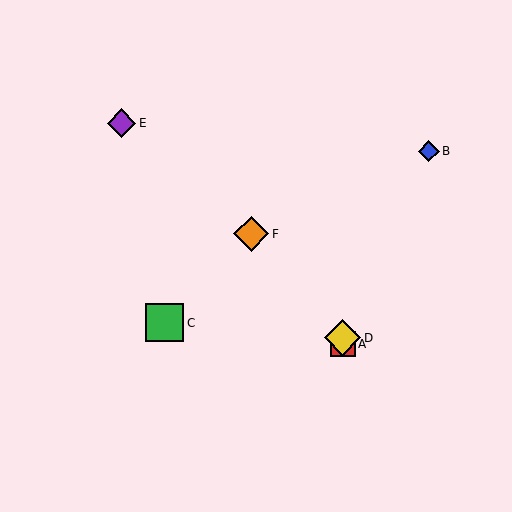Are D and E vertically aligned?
No, D is at x≈343 and E is at x≈121.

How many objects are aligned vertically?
2 objects (A, D) are aligned vertically.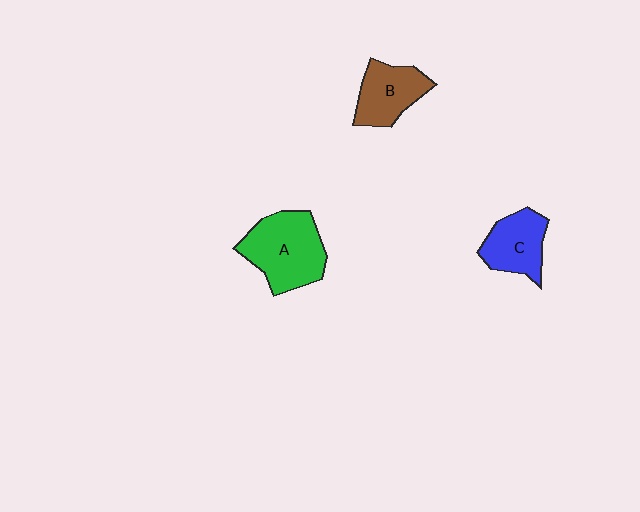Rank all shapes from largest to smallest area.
From largest to smallest: A (green), B (brown), C (blue).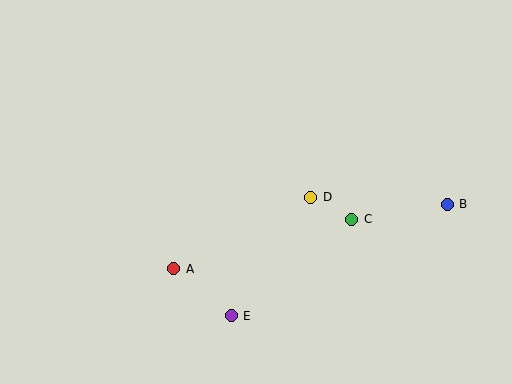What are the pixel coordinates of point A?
Point A is at (174, 269).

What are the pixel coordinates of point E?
Point E is at (231, 316).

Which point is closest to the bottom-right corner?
Point B is closest to the bottom-right corner.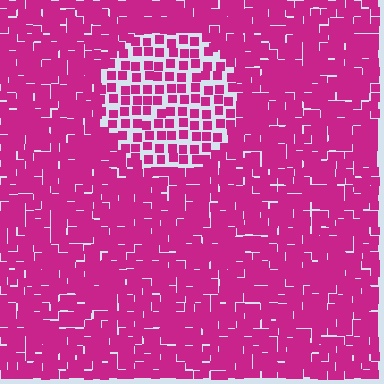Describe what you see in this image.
The image contains small magenta elements arranged at two different densities. A circle-shaped region is visible where the elements are less densely packed than the surrounding area.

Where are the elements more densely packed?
The elements are more densely packed outside the circle boundary.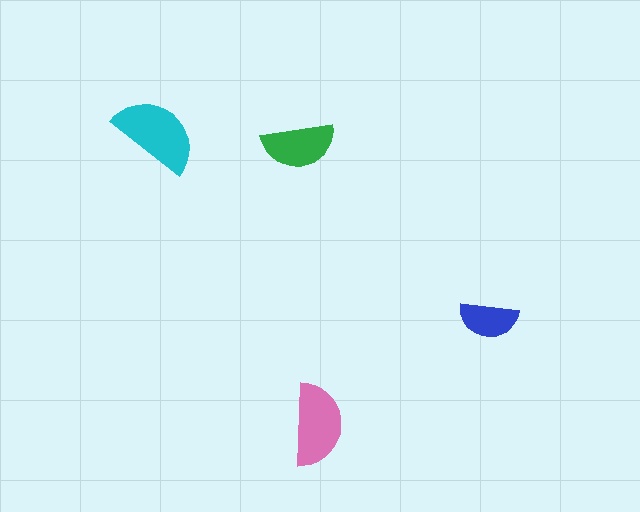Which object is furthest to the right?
The blue semicircle is rightmost.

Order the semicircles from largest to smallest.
the cyan one, the pink one, the green one, the blue one.